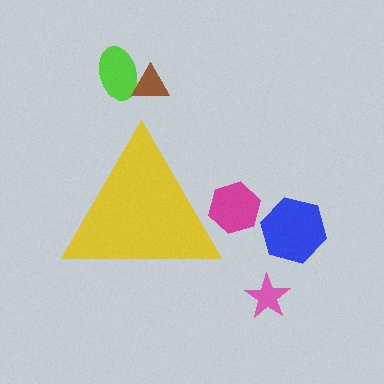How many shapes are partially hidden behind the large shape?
1 shape is partially hidden.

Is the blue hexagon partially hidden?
No, the blue hexagon is fully visible.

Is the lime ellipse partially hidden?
No, the lime ellipse is fully visible.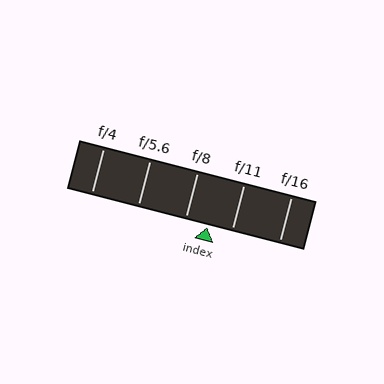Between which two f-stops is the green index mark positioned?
The index mark is between f/8 and f/11.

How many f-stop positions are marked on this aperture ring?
There are 5 f-stop positions marked.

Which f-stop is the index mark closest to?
The index mark is closest to f/8.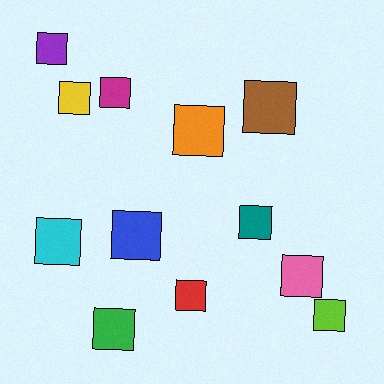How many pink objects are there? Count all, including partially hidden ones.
There is 1 pink object.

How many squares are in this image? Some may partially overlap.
There are 12 squares.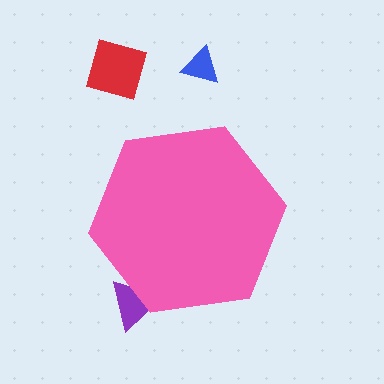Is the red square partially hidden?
No, the red square is fully visible.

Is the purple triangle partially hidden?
Yes, the purple triangle is partially hidden behind the pink hexagon.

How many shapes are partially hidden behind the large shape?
1 shape is partially hidden.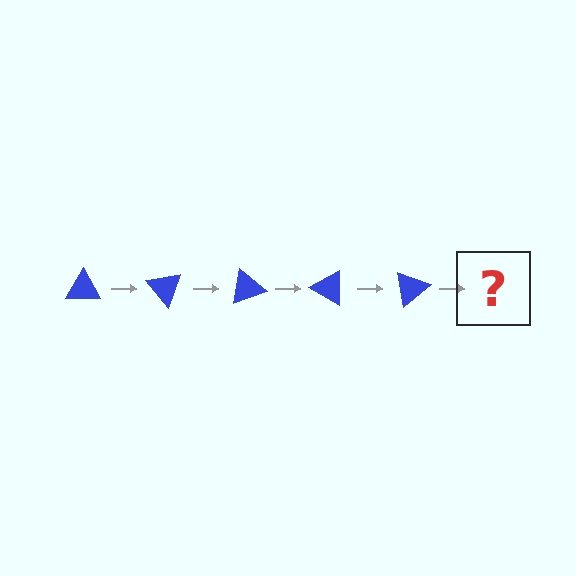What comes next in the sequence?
The next element should be a blue triangle rotated 250 degrees.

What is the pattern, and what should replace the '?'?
The pattern is that the triangle rotates 50 degrees each step. The '?' should be a blue triangle rotated 250 degrees.